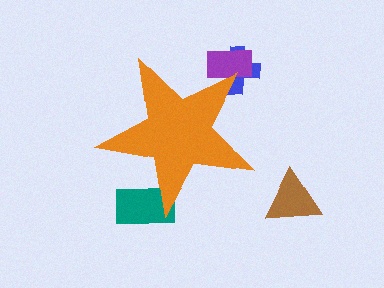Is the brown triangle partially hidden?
No, the brown triangle is fully visible.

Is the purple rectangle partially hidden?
Yes, the purple rectangle is partially hidden behind the orange star.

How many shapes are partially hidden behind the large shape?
3 shapes are partially hidden.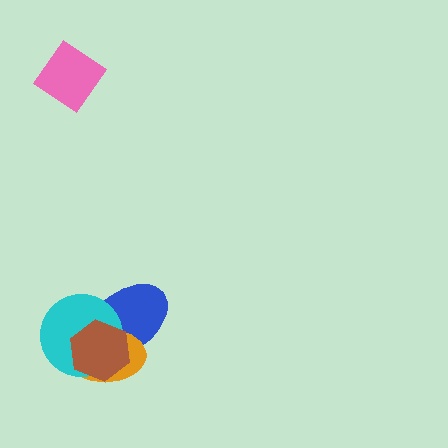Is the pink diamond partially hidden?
No, no other shape covers it.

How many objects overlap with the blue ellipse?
3 objects overlap with the blue ellipse.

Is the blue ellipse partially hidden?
Yes, it is partially covered by another shape.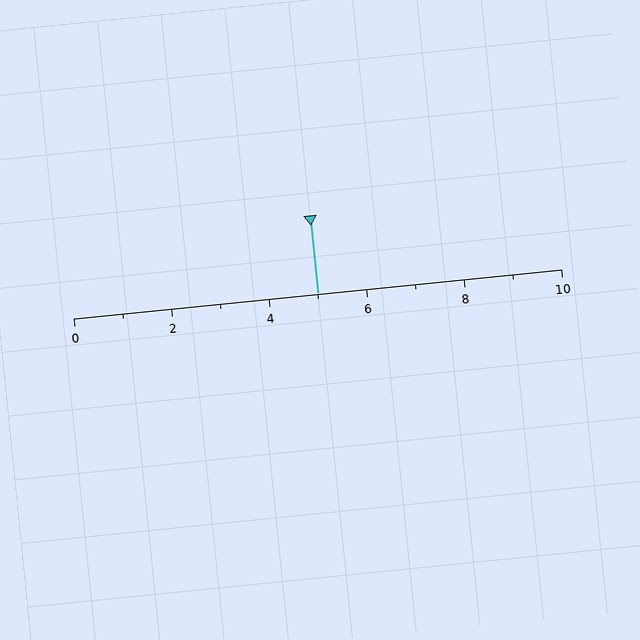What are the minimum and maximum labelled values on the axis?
The axis runs from 0 to 10.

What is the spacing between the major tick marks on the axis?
The major ticks are spaced 2 apart.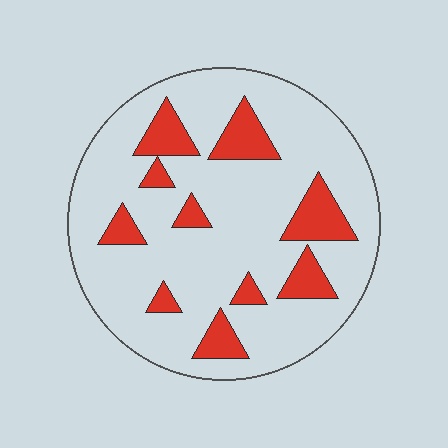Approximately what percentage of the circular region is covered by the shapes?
Approximately 20%.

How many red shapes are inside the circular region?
10.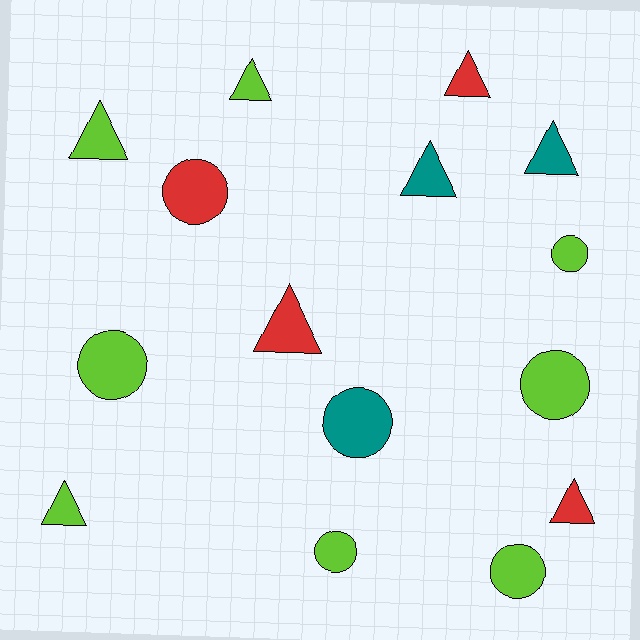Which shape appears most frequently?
Triangle, with 8 objects.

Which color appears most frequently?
Lime, with 8 objects.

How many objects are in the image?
There are 15 objects.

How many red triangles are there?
There are 3 red triangles.